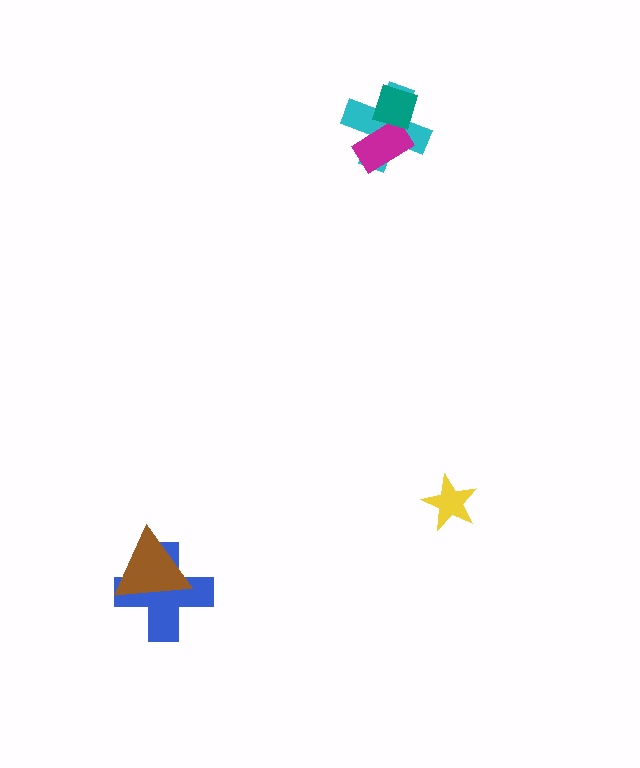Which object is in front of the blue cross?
The brown triangle is in front of the blue cross.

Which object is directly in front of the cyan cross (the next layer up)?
The magenta rectangle is directly in front of the cyan cross.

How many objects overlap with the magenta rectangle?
2 objects overlap with the magenta rectangle.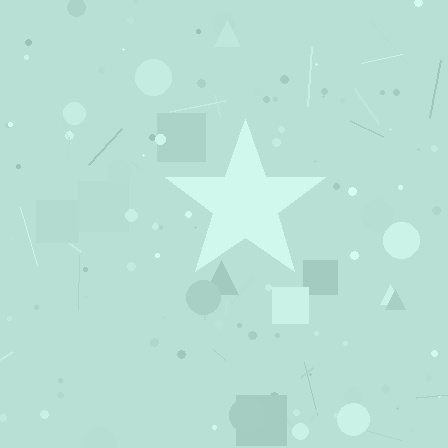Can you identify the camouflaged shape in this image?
The camouflaged shape is a star.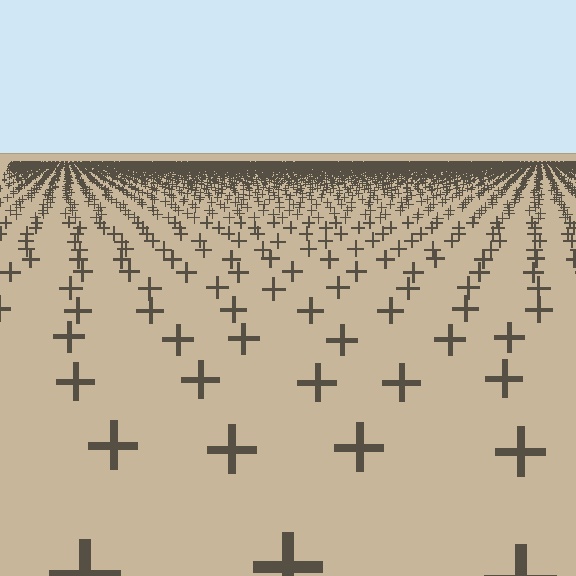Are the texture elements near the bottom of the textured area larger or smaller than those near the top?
Larger. Near the bottom, elements are closer to the viewer and appear at a bigger on-screen size.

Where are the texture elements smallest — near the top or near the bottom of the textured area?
Near the top.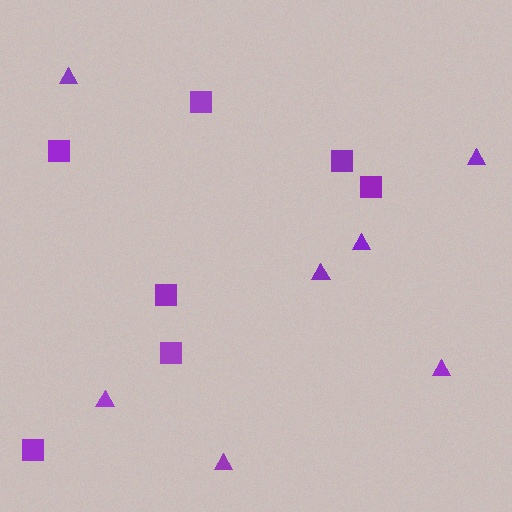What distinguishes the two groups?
There are 2 groups: one group of squares (7) and one group of triangles (7).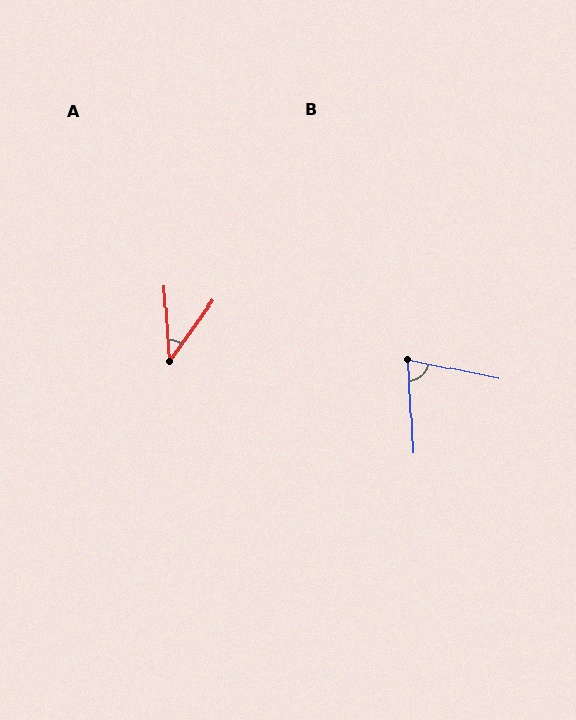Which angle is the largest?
B, at approximately 76 degrees.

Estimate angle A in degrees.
Approximately 39 degrees.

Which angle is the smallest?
A, at approximately 39 degrees.